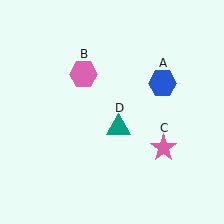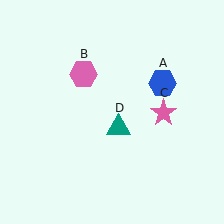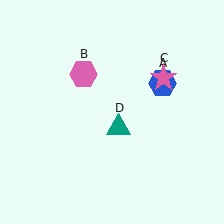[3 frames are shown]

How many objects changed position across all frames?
1 object changed position: pink star (object C).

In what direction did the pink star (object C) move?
The pink star (object C) moved up.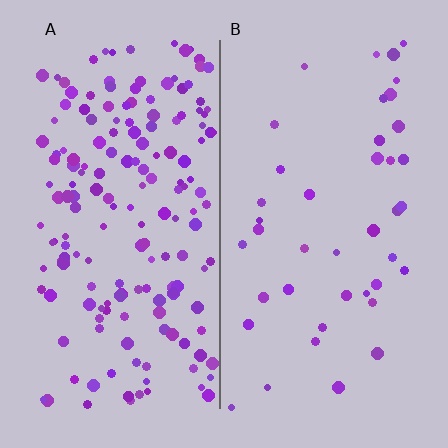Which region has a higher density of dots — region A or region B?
A (the left).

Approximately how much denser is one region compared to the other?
Approximately 4.2× — region A over region B.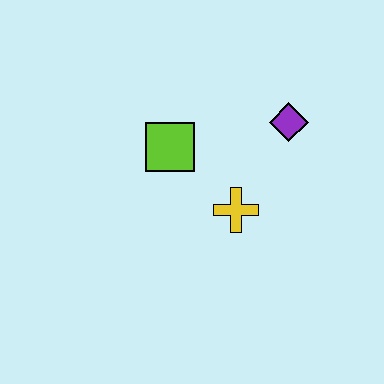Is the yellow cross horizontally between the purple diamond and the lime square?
Yes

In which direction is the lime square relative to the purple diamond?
The lime square is to the left of the purple diamond.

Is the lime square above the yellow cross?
Yes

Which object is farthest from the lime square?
The purple diamond is farthest from the lime square.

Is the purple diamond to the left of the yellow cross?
No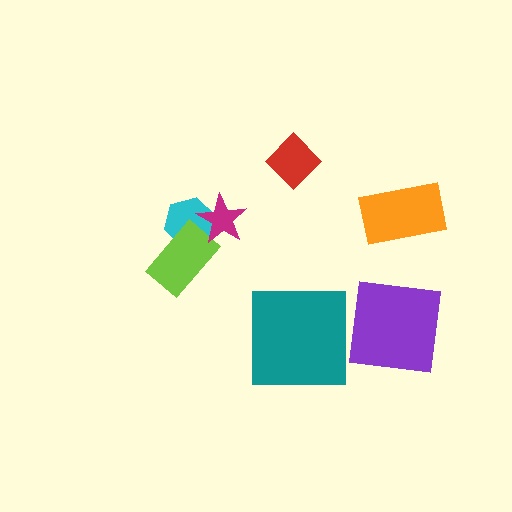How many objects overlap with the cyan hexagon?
2 objects overlap with the cyan hexagon.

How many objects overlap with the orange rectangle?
0 objects overlap with the orange rectangle.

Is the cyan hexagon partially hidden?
Yes, it is partially covered by another shape.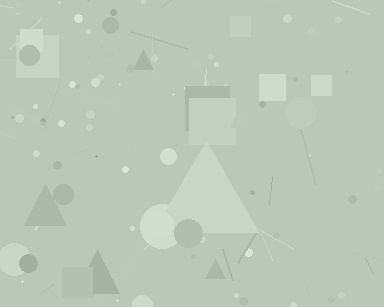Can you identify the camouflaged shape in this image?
The camouflaged shape is a triangle.